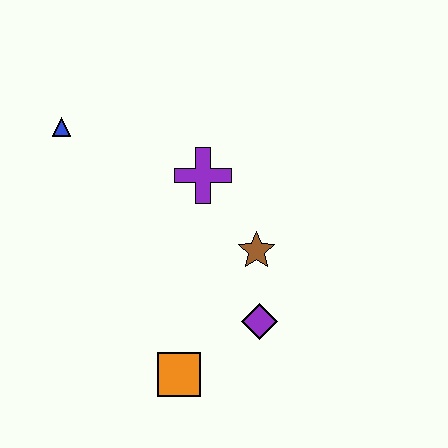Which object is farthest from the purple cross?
The orange square is farthest from the purple cross.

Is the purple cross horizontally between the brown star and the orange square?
Yes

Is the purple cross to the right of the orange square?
Yes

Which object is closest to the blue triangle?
The purple cross is closest to the blue triangle.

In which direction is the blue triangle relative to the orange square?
The blue triangle is above the orange square.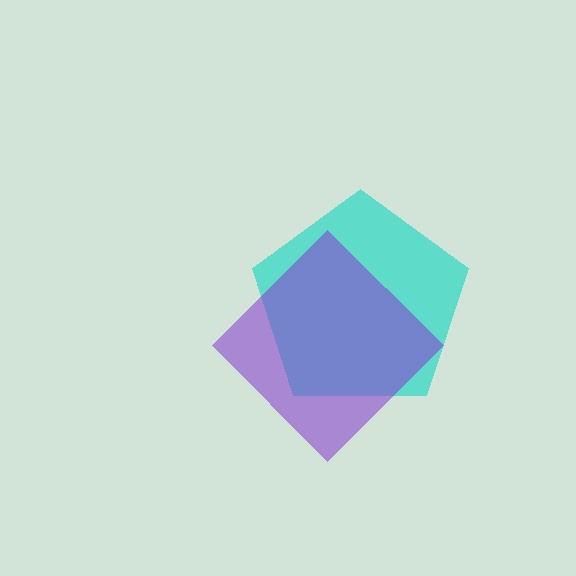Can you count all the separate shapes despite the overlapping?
Yes, there are 2 separate shapes.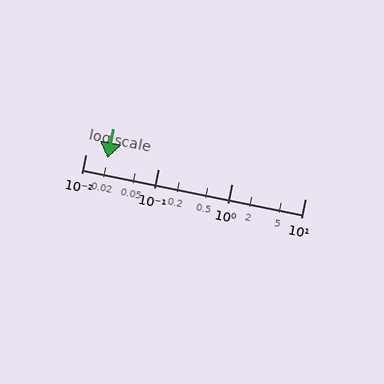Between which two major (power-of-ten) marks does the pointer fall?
The pointer is between 0.01 and 0.1.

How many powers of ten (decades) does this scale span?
The scale spans 3 decades, from 0.01 to 10.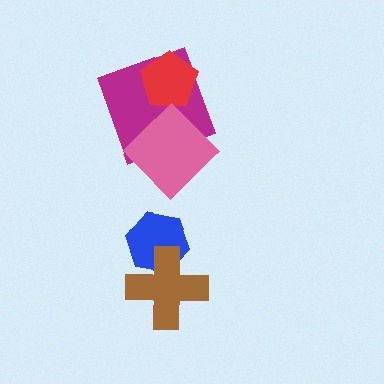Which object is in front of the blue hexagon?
The brown cross is in front of the blue hexagon.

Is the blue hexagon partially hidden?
Yes, it is partially covered by another shape.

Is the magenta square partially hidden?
Yes, it is partially covered by another shape.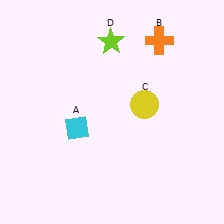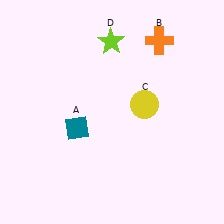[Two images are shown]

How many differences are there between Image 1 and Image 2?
There is 1 difference between the two images.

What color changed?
The diamond (A) changed from cyan in Image 1 to teal in Image 2.